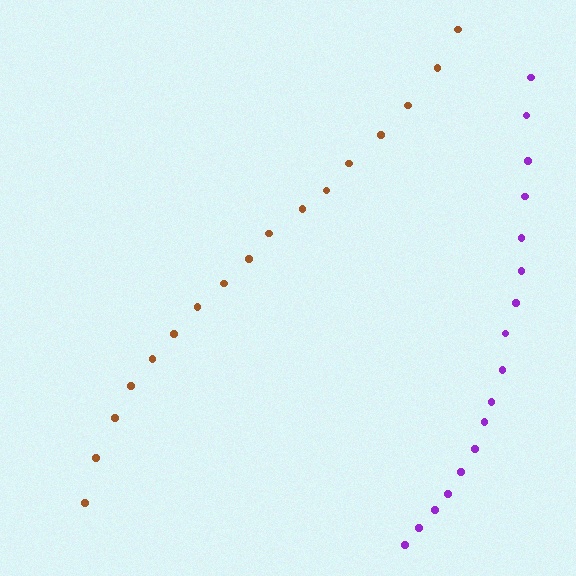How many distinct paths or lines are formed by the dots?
There are 2 distinct paths.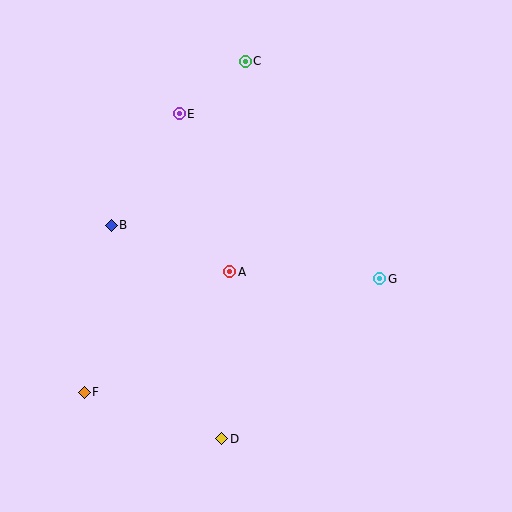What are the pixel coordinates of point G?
Point G is at (380, 279).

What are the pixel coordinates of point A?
Point A is at (230, 272).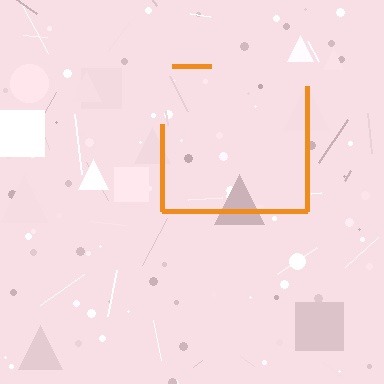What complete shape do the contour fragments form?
The contour fragments form a square.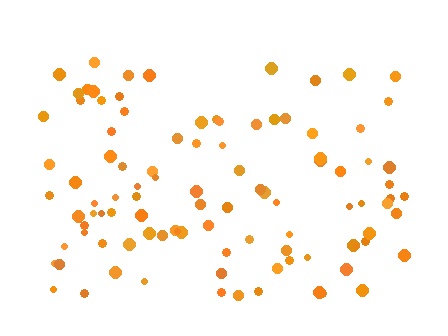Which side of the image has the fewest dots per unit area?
The top.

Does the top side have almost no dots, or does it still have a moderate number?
Still a moderate number, just noticeably fewer than the bottom.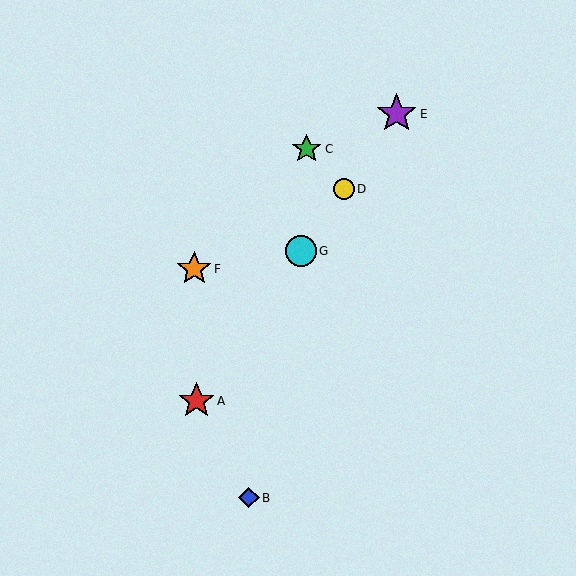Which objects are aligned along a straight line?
Objects A, D, E, G are aligned along a straight line.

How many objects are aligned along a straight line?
4 objects (A, D, E, G) are aligned along a straight line.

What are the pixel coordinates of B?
Object B is at (249, 498).